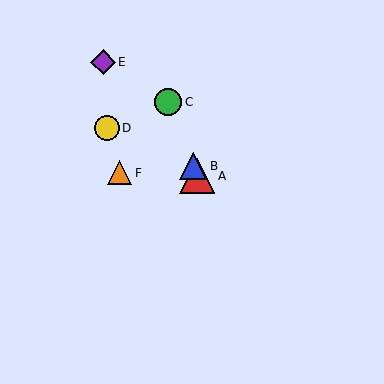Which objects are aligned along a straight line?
Objects A, B, C are aligned along a straight line.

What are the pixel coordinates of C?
Object C is at (168, 102).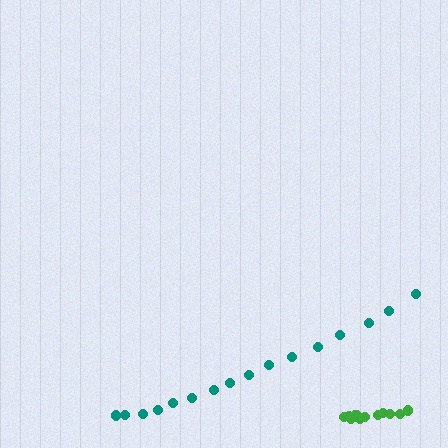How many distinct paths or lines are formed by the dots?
There are 2 distinct paths.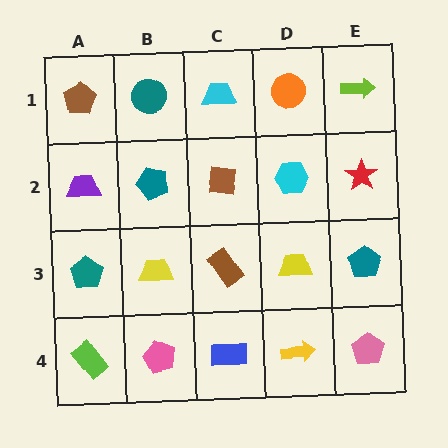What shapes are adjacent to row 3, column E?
A red star (row 2, column E), a pink pentagon (row 4, column E), a yellow trapezoid (row 3, column D).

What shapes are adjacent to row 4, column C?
A brown rectangle (row 3, column C), a pink pentagon (row 4, column B), a yellow arrow (row 4, column D).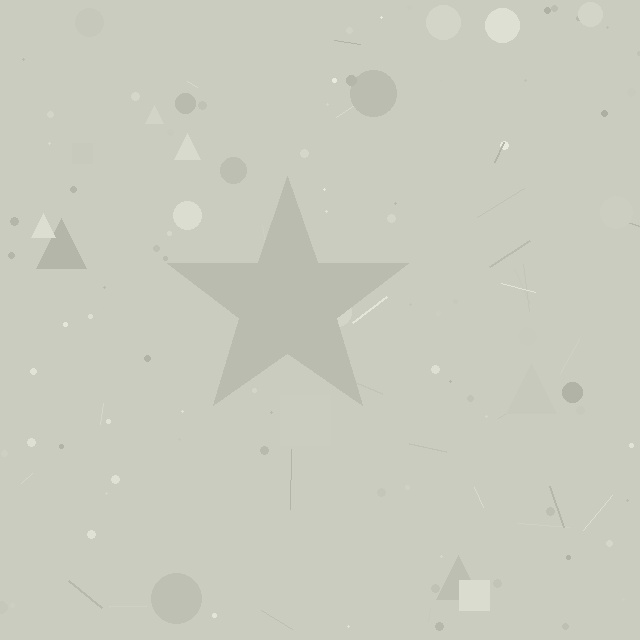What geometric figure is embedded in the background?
A star is embedded in the background.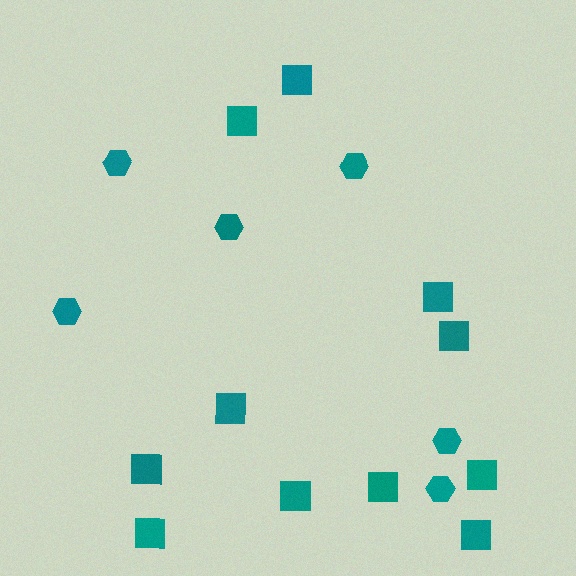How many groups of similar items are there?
There are 2 groups: one group of squares (11) and one group of hexagons (6).